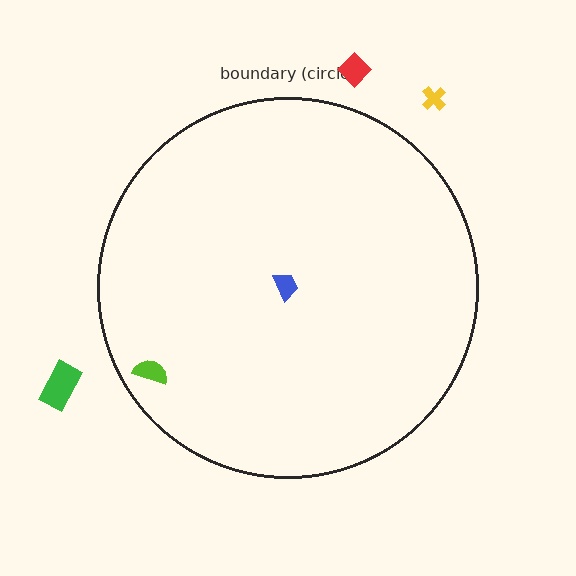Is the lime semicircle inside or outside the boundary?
Inside.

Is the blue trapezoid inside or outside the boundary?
Inside.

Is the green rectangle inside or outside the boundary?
Outside.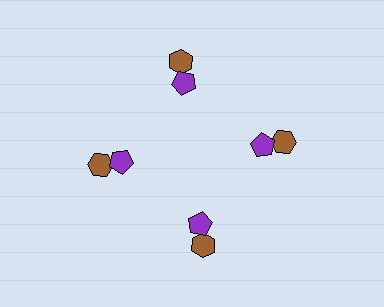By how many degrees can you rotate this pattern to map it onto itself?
The pattern maps onto itself every 90 degrees of rotation.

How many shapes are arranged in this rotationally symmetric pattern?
There are 8 shapes, arranged in 4 groups of 2.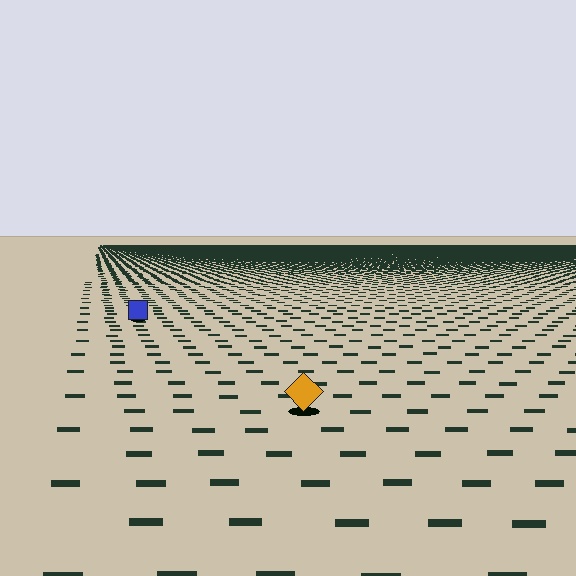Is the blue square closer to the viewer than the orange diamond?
No. The orange diamond is closer — you can tell from the texture gradient: the ground texture is coarser near it.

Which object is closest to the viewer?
The orange diamond is closest. The texture marks near it are larger and more spread out.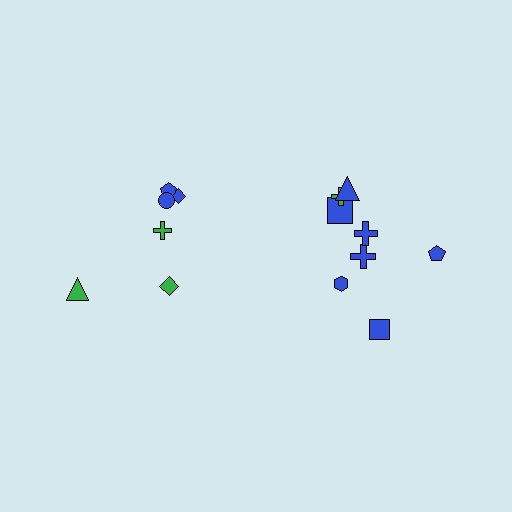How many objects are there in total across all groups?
There are 14 objects.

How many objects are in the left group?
There are 6 objects.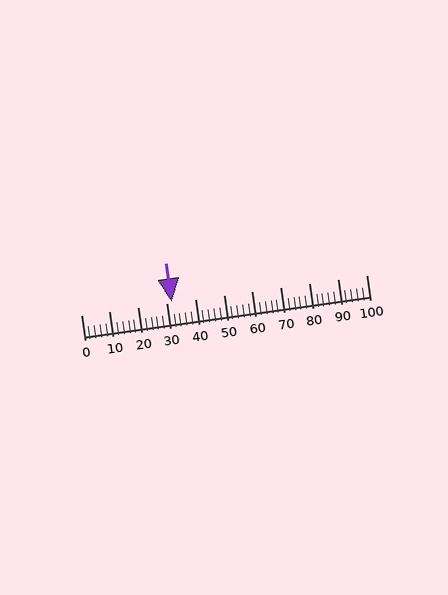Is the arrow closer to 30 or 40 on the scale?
The arrow is closer to 30.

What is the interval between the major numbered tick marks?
The major tick marks are spaced 10 units apart.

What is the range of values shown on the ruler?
The ruler shows values from 0 to 100.